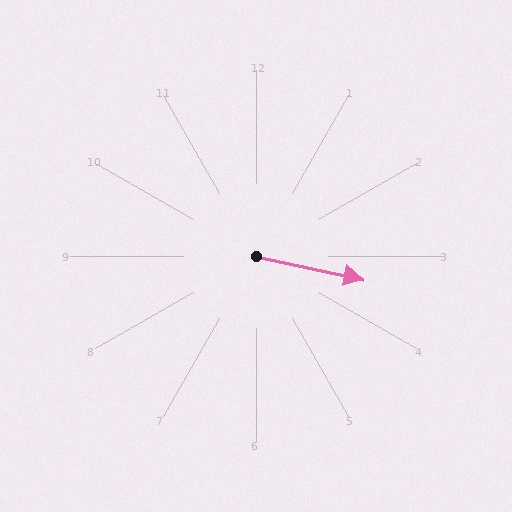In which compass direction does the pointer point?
East.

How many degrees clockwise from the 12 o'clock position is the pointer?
Approximately 102 degrees.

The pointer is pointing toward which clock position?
Roughly 3 o'clock.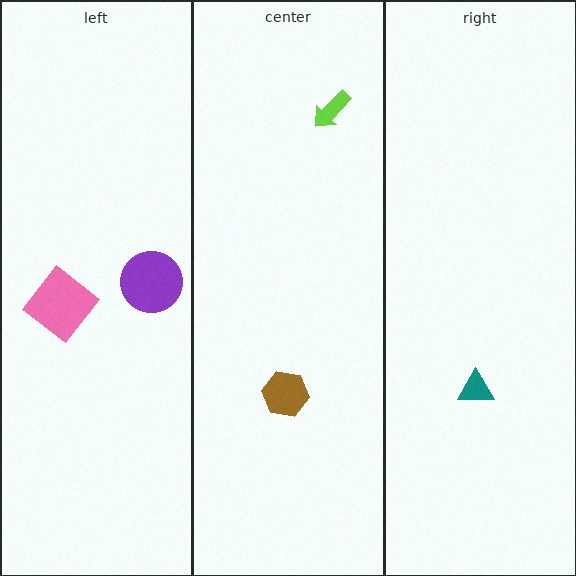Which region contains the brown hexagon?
The center region.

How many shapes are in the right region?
1.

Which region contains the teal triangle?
The right region.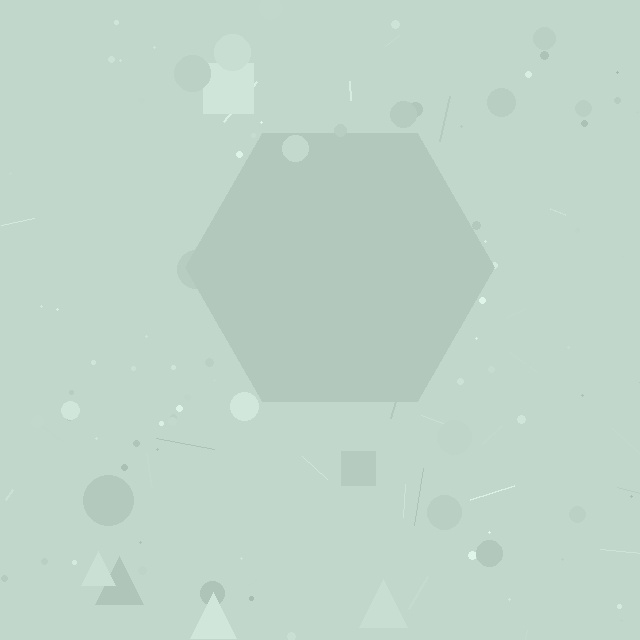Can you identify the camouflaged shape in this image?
The camouflaged shape is a hexagon.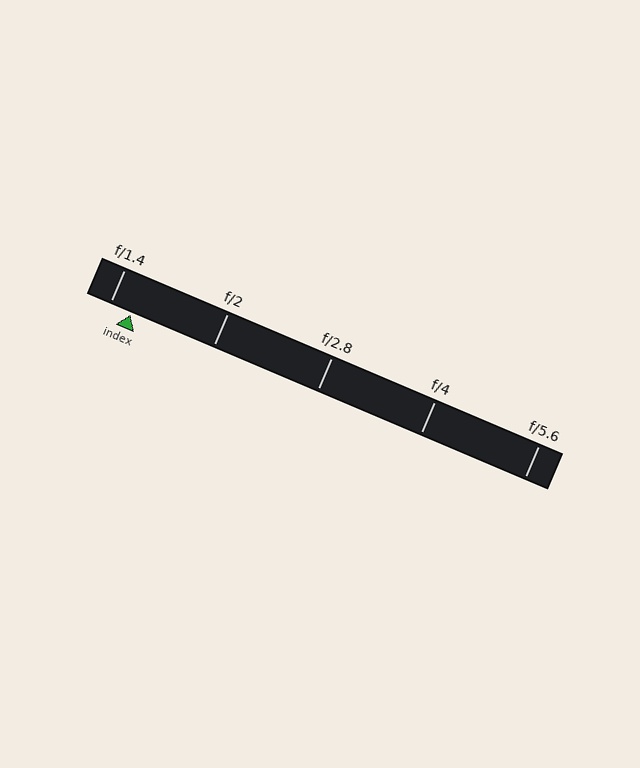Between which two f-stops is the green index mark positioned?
The index mark is between f/1.4 and f/2.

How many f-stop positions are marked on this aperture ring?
There are 5 f-stop positions marked.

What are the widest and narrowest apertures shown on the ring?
The widest aperture shown is f/1.4 and the narrowest is f/5.6.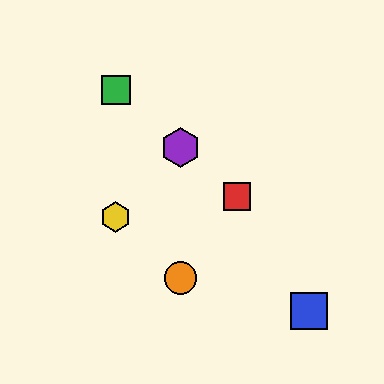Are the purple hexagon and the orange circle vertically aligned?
Yes, both are at x≈181.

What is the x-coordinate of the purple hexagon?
The purple hexagon is at x≈181.